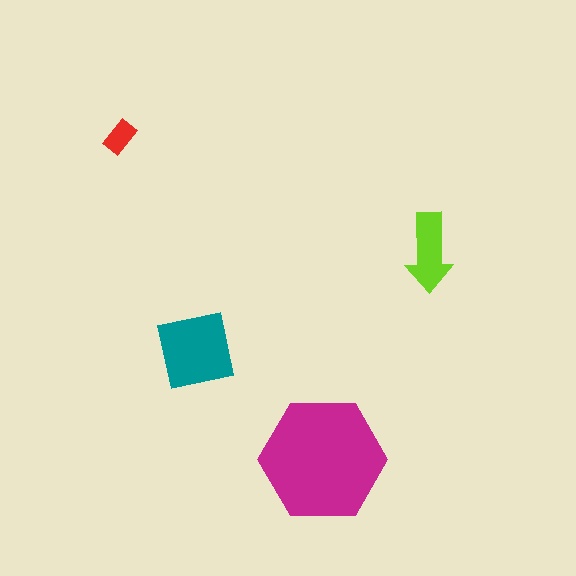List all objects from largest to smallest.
The magenta hexagon, the teal square, the lime arrow, the red rectangle.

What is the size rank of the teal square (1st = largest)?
2nd.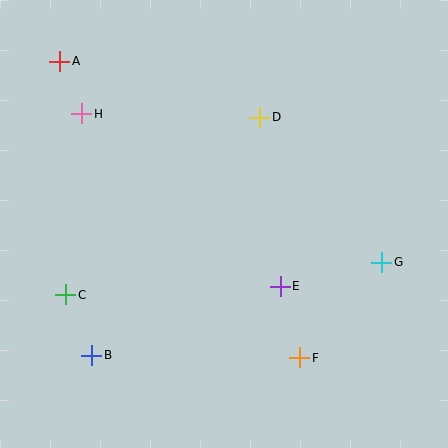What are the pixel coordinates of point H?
Point H is at (82, 114).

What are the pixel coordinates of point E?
Point E is at (280, 286).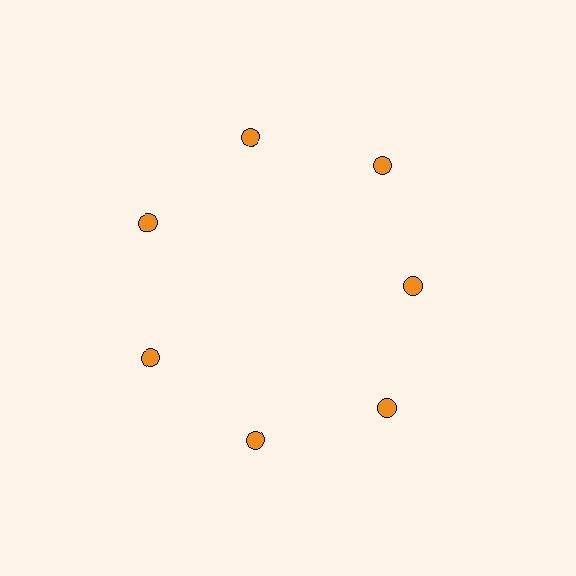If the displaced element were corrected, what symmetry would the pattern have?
It would have 7-fold rotational symmetry — the pattern would map onto itself every 51 degrees.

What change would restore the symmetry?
The symmetry would be restored by moving it outward, back onto the ring so that all 7 circles sit at equal angles and equal distance from the center.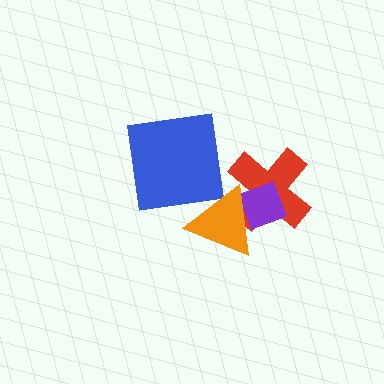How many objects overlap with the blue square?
0 objects overlap with the blue square.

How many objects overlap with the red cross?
2 objects overlap with the red cross.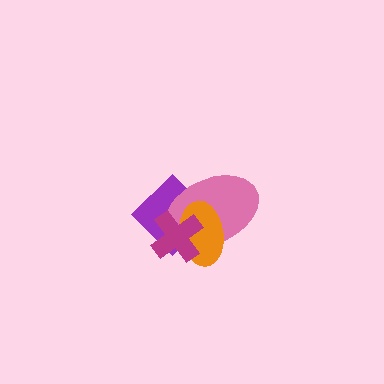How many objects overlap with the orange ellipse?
3 objects overlap with the orange ellipse.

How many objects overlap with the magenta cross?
3 objects overlap with the magenta cross.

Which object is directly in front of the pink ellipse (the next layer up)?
The orange ellipse is directly in front of the pink ellipse.